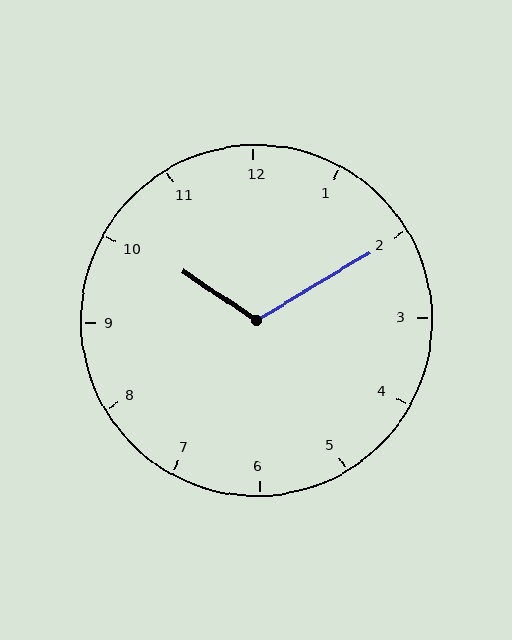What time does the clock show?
10:10.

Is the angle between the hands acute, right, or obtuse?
It is obtuse.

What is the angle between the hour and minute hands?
Approximately 115 degrees.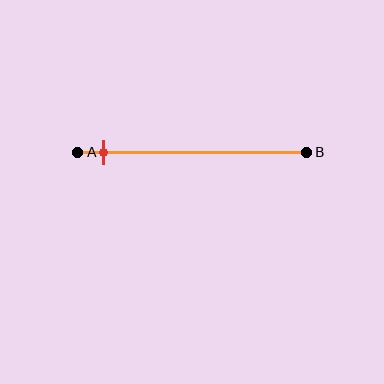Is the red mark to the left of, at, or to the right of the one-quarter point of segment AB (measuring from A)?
The red mark is to the left of the one-quarter point of segment AB.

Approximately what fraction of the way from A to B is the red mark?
The red mark is approximately 10% of the way from A to B.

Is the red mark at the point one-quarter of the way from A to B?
No, the mark is at about 10% from A, not at the 25% one-quarter point.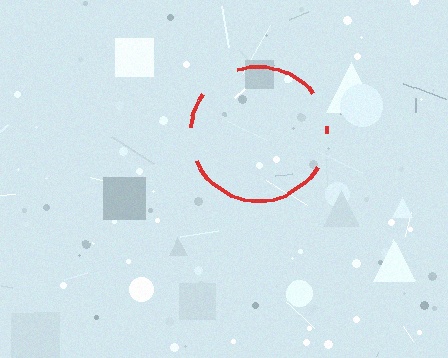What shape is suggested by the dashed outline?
The dashed outline suggests a circle.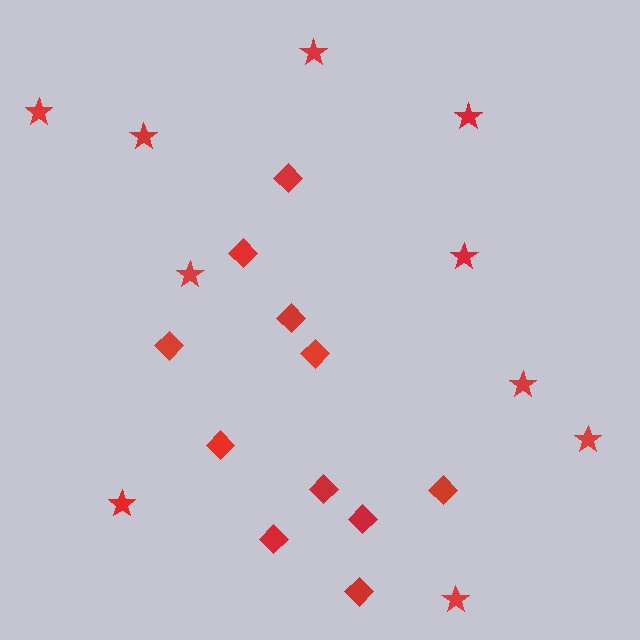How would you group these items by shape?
There are 2 groups: one group of diamonds (11) and one group of stars (10).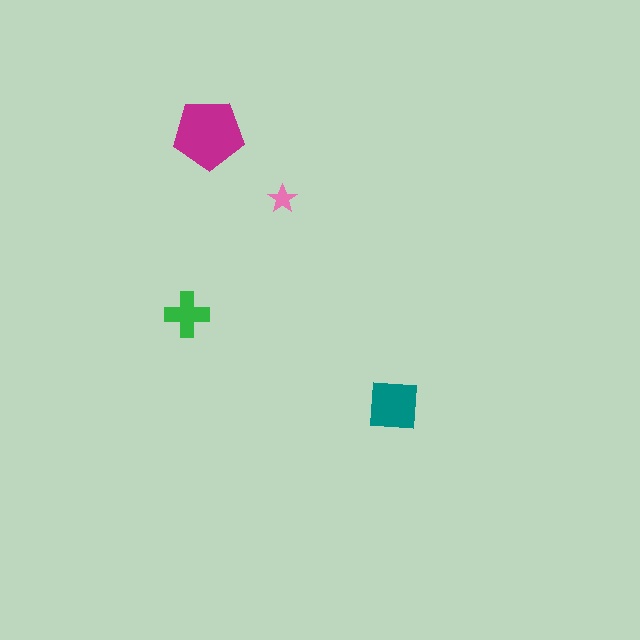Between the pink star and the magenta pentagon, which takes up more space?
The magenta pentagon.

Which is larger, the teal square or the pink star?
The teal square.